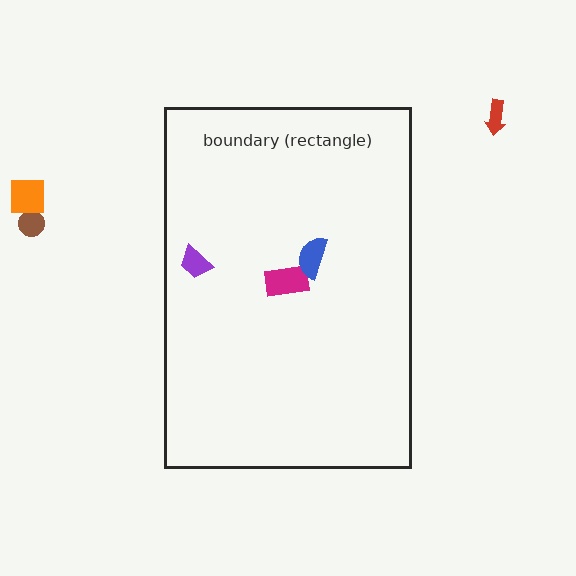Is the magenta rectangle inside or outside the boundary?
Inside.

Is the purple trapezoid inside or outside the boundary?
Inside.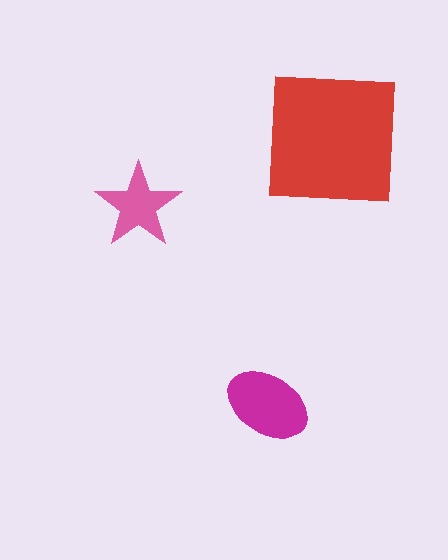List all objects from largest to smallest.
The red square, the magenta ellipse, the pink star.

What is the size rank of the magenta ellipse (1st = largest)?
2nd.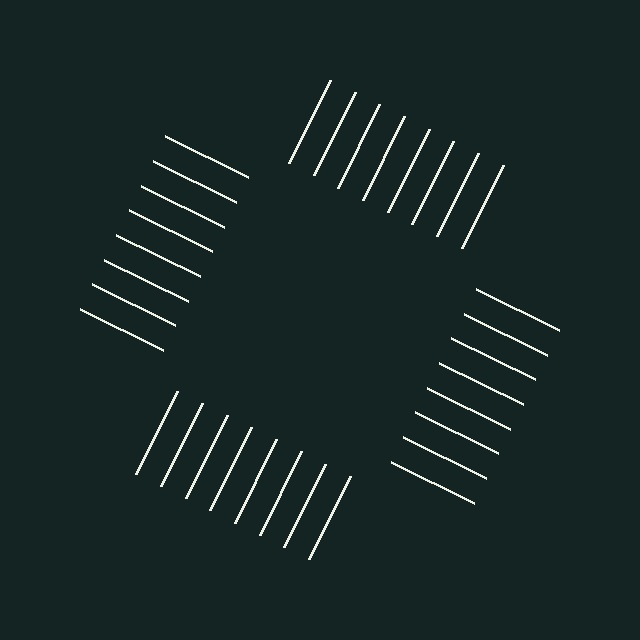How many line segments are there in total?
32 — 8 along each of the 4 edges.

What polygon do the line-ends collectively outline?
An illusory square — the line segments terminate on its edges but no continuous stroke is drawn.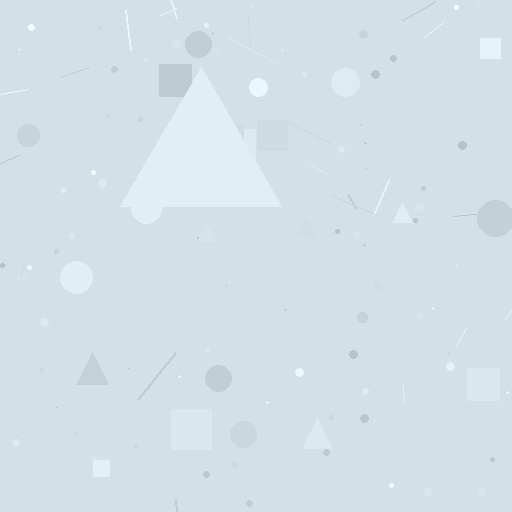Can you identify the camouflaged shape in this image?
The camouflaged shape is a triangle.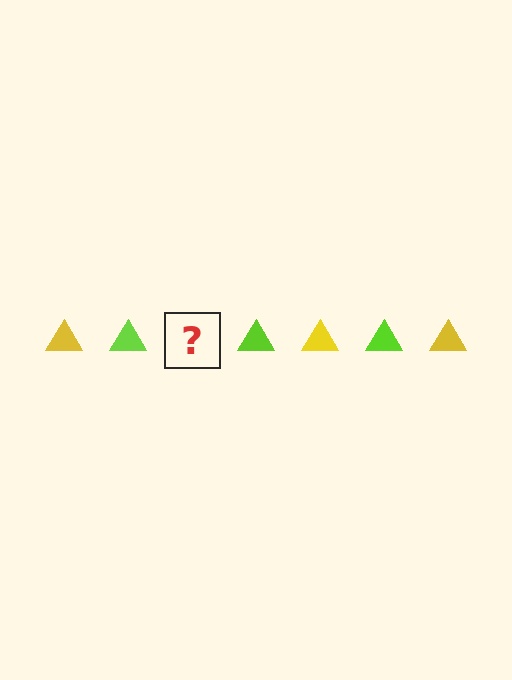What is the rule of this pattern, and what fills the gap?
The rule is that the pattern cycles through yellow, lime triangles. The gap should be filled with a yellow triangle.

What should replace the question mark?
The question mark should be replaced with a yellow triangle.